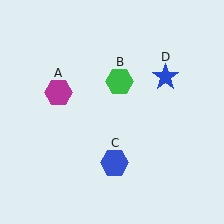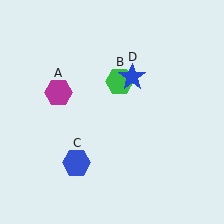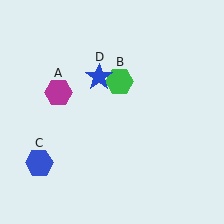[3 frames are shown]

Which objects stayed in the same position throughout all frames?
Magenta hexagon (object A) and green hexagon (object B) remained stationary.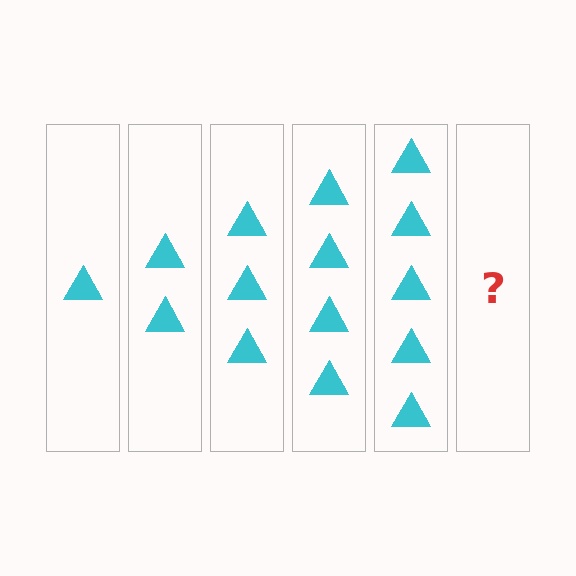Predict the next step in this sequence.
The next step is 6 triangles.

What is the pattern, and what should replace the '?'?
The pattern is that each step adds one more triangle. The '?' should be 6 triangles.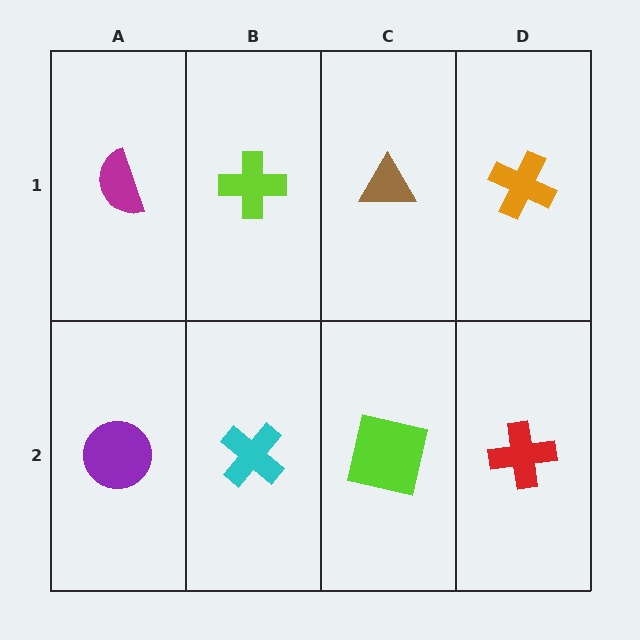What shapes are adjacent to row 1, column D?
A red cross (row 2, column D), a brown triangle (row 1, column C).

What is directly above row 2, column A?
A magenta semicircle.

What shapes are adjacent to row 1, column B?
A cyan cross (row 2, column B), a magenta semicircle (row 1, column A), a brown triangle (row 1, column C).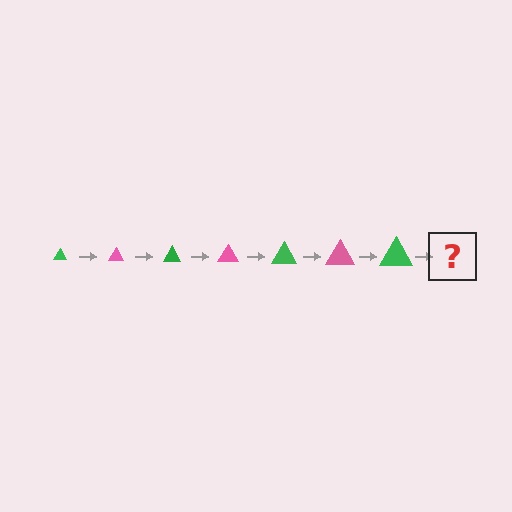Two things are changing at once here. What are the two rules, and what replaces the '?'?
The two rules are that the triangle grows larger each step and the color cycles through green and pink. The '?' should be a pink triangle, larger than the previous one.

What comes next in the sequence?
The next element should be a pink triangle, larger than the previous one.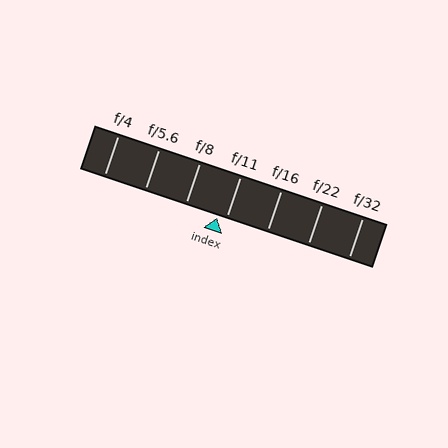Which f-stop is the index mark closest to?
The index mark is closest to f/11.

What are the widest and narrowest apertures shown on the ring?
The widest aperture shown is f/4 and the narrowest is f/32.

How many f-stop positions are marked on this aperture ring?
There are 7 f-stop positions marked.